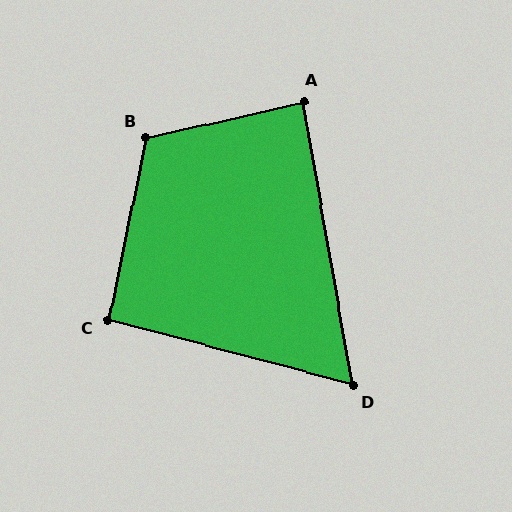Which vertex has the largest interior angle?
B, at approximately 115 degrees.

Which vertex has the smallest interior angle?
D, at approximately 65 degrees.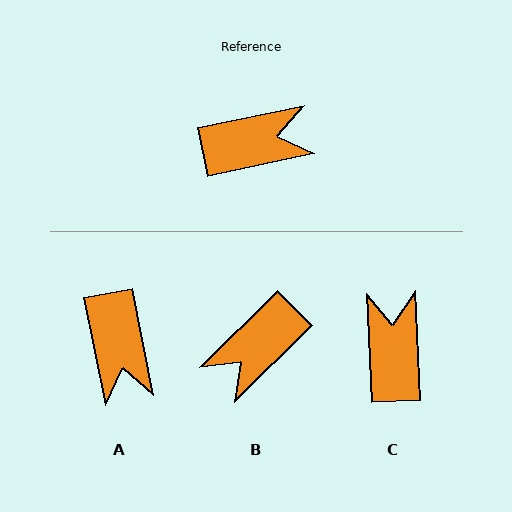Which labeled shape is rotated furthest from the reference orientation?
B, about 147 degrees away.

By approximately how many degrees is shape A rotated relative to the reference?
Approximately 91 degrees clockwise.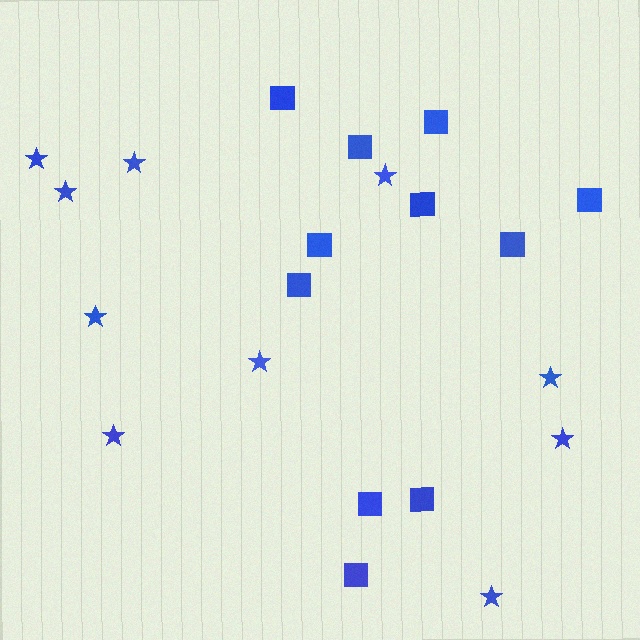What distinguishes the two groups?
There are 2 groups: one group of squares (11) and one group of stars (10).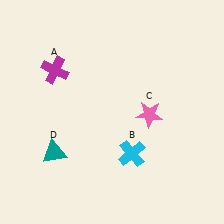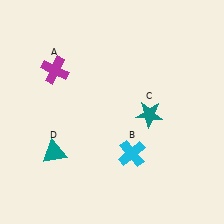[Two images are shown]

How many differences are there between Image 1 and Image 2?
There is 1 difference between the two images.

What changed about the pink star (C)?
In Image 1, C is pink. In Image 2, it changed to teal.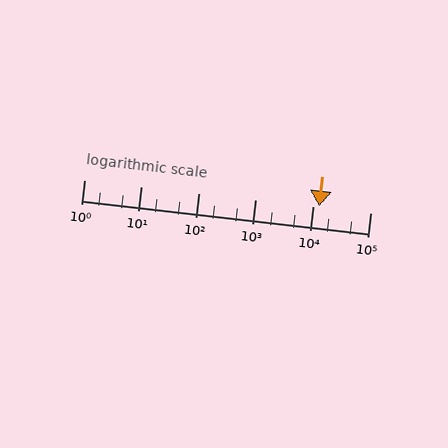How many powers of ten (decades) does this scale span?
The scale spans 5 decades, from 1 to 100000.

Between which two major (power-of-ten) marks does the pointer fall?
The pointer is between 10000 and 100000.